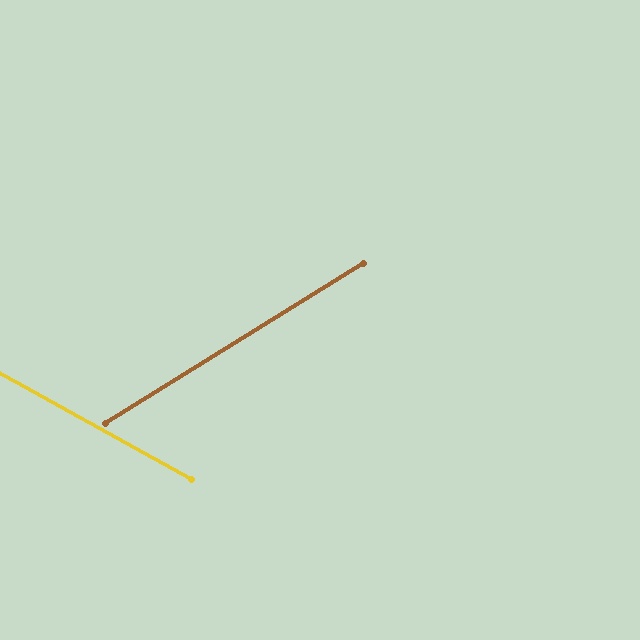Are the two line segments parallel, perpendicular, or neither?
Neither parallel nor perpendicular — they differ by about 61°.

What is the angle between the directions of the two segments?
Approximately 61 degrees.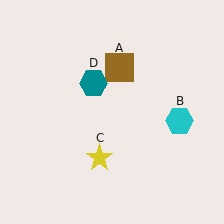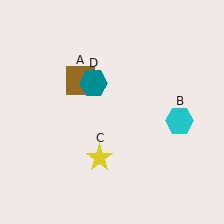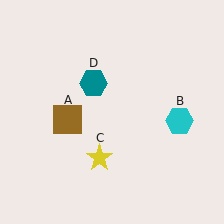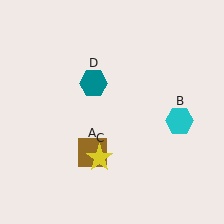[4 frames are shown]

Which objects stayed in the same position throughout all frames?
Cyan hexagon (object B) and yellow star (object C) and teal hexagon (object D) remained stationary.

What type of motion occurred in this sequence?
The brown square (object A) rotated counterclockwise around the center of the scene.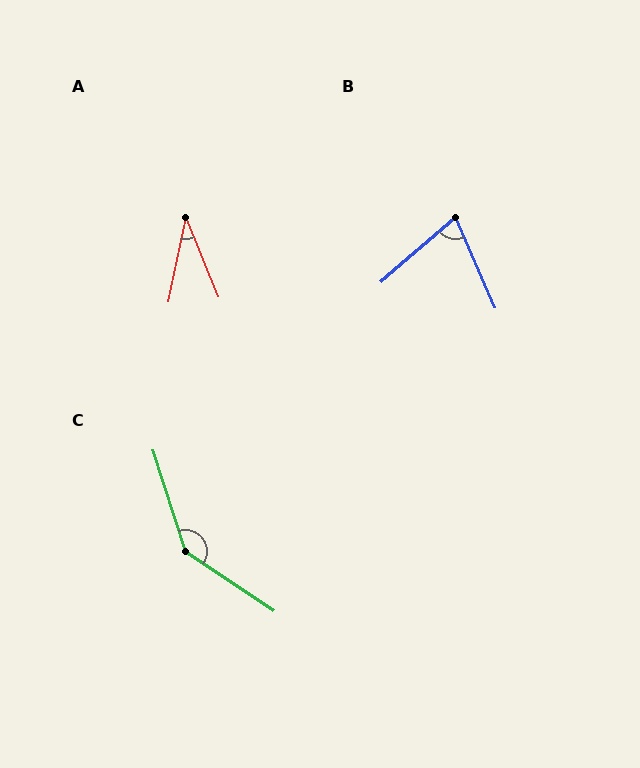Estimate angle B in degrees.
Approximately 72 degrees.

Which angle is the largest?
C, at approximately 142 degrees.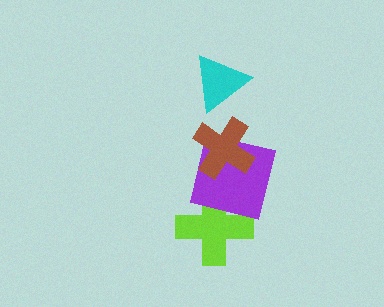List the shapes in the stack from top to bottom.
From top to bottom: the cyan triangle, the brown cross, the purple square, the lime cross.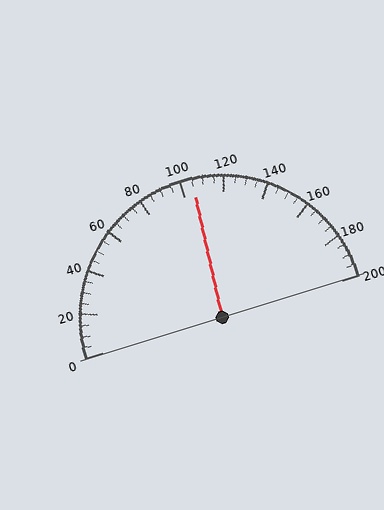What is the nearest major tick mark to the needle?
The nearest major tick mark is 100.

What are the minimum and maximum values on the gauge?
The gauge ranges from 0 to 200.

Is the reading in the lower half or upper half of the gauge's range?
The reading is in the upper half of the range (0 to 200).